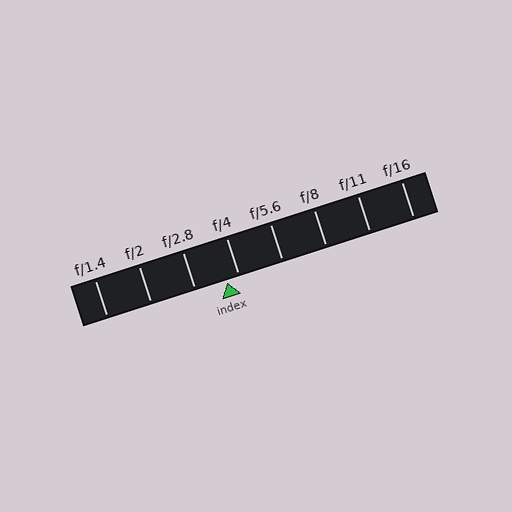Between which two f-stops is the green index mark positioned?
The index mark is between f/2.8 and f/4.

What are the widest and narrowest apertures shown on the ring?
The widest aperture shown is f/1.4 and the narrowest is f/16.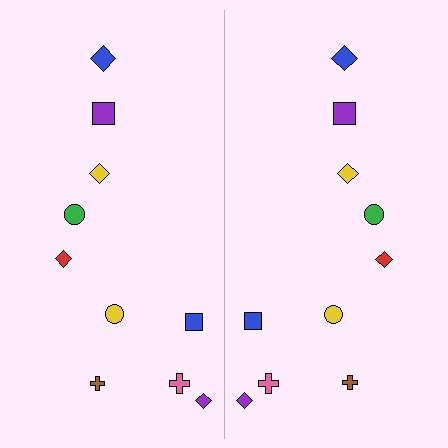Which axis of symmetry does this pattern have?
The pattern has a vertical axis of symmetry running through the center of the image.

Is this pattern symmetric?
Yes, this pattern has bilateral (reflection) symmetry.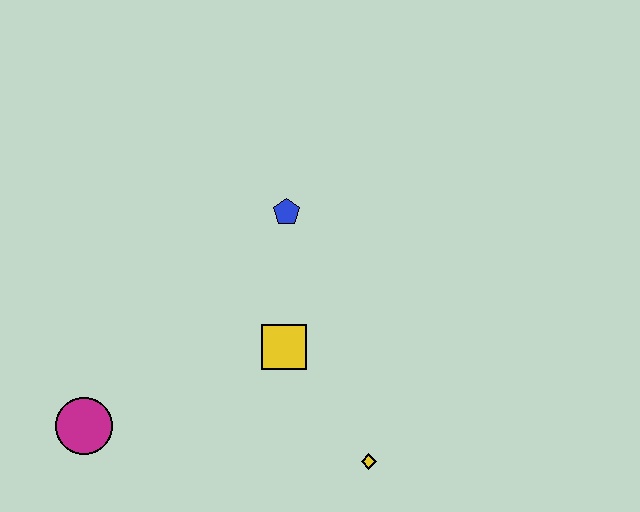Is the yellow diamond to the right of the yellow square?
Yes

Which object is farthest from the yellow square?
The magenta circle is farthest from the yellow square.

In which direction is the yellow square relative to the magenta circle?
The yellow square is to the right of the magenta circle.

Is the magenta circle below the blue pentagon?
Yes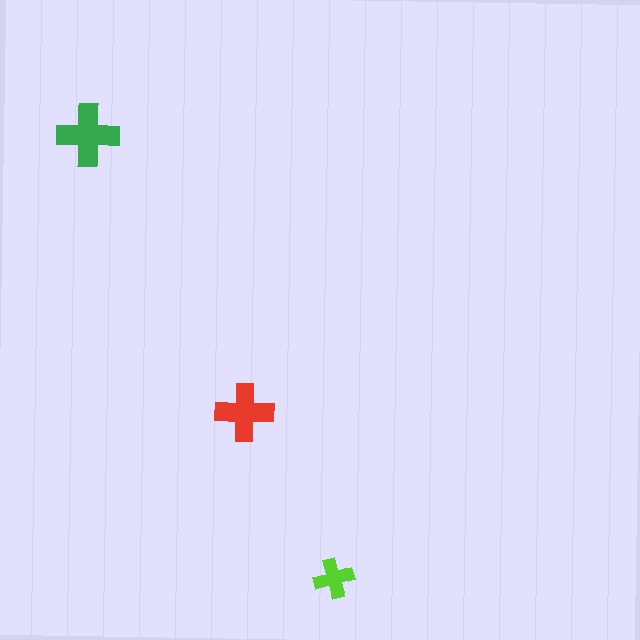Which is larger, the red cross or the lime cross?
The red one.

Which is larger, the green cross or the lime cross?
The green one.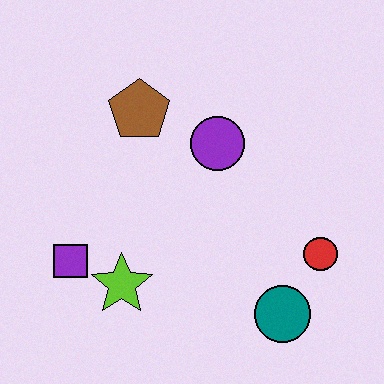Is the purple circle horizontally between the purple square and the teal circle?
Yes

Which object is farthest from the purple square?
The red circle is farthest from the purple square.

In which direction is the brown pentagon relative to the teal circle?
The brown pentagon is above the teal circle.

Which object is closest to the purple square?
The lime star is closest to the purple square.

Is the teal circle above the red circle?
No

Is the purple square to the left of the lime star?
Yes